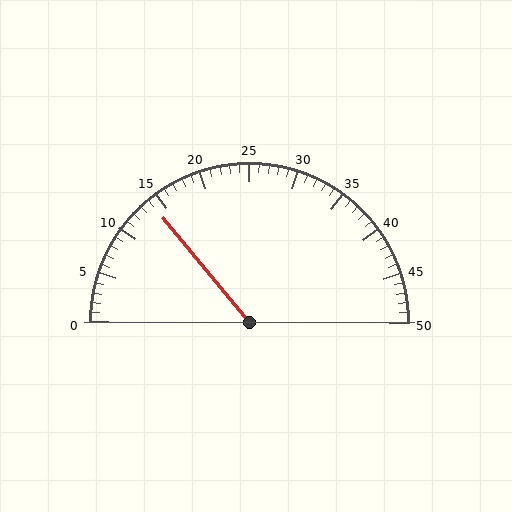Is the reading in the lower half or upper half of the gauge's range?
The reading is in the lower half of the range (0 to 50).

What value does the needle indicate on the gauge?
The needle indicates approximately 14.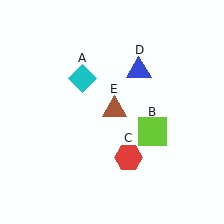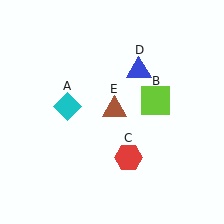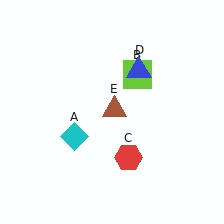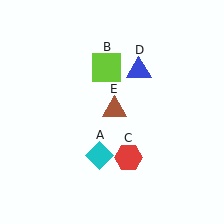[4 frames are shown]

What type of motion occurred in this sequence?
The cyan diamond (object A), lime square (object B) rotated counterclockwise around the center of the scene.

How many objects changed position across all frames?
2 objects changed position: cyan diamond (object A), lime square (object B).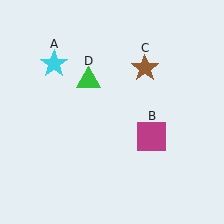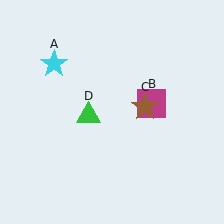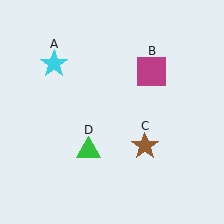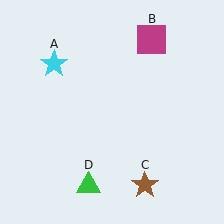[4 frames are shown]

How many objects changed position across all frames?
3 objects changed position: magenta square (object B), brown star (object C), green triangle (object D).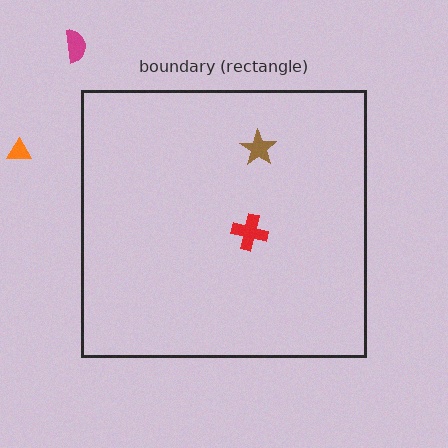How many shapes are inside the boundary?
2 inside, 2 outside.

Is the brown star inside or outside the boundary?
Inside.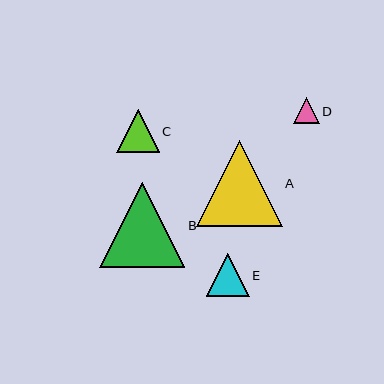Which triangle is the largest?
Triangle A is the largest with a size of approximately 85 pixels.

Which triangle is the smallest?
Triangle D is the smallest with a size of approximately 26 pixels.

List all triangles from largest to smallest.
From largest to smallest: A, B, E, C, D.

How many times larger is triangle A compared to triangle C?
Triangle A is approximately 2.0 times the size of triangle C.